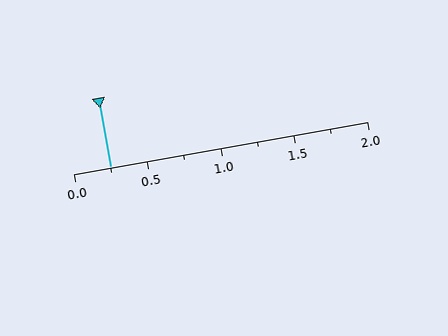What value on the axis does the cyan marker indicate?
The marker indicates approximately 0.25.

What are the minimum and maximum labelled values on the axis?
The axis runs from 0.0 to 2.0.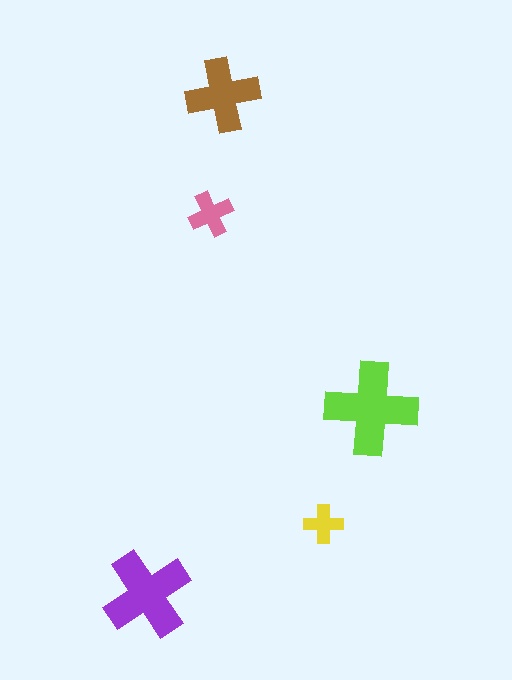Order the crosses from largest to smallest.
the lime one, the purple one, the brown one, the pink one, the yellow one.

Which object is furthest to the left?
The purple cross is leftmost.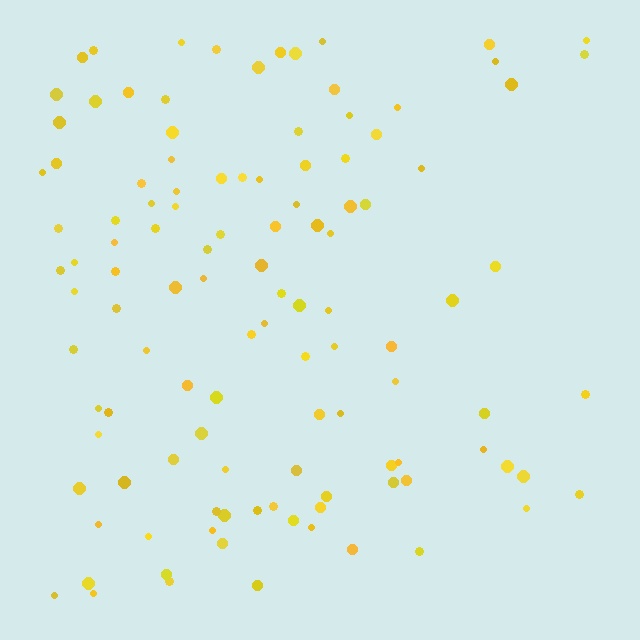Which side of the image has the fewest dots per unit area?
The right.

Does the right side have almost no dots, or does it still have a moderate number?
Still a moderate number, just noticeably fewer than the left.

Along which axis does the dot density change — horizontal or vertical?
Horizontal.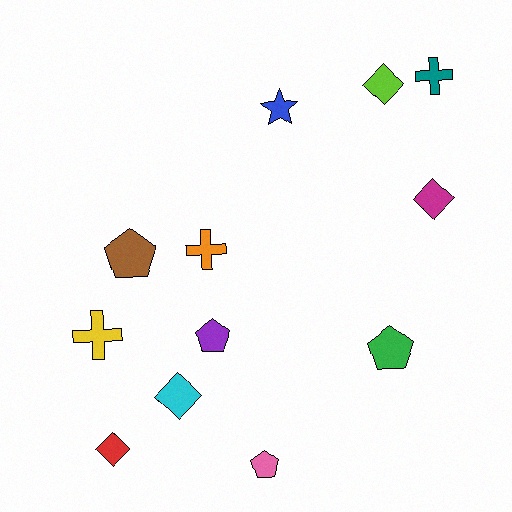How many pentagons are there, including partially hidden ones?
There are 4 pentagons.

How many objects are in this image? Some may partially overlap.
There are 12 objects.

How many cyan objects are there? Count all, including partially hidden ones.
There is 1 cyan object.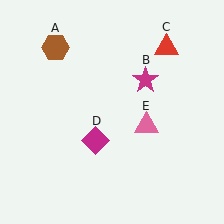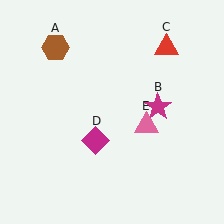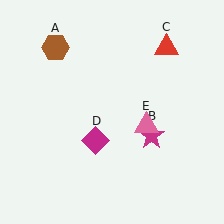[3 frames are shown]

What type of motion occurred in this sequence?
The magenta star (object B) rotated clockwise around the center of the scene.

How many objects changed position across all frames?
1 object changed position: magenta star (object B).